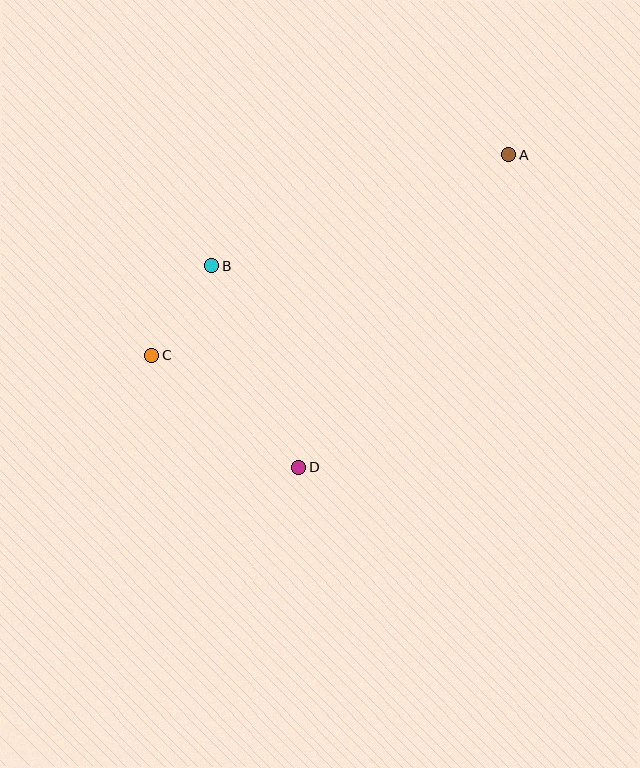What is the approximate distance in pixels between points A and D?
The distance between A and D is approximately 376 pixels.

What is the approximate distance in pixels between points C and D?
The distance between C and D is approximately 185 pixels.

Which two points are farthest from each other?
Points A and C are farthest from each other.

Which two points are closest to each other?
Points B and C are closest to each other.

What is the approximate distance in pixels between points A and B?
The distance between A and B is approximately 317 pixels.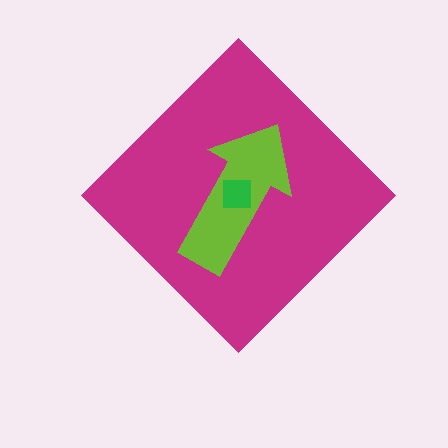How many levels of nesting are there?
3.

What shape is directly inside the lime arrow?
The green square.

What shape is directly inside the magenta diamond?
The lime arrow.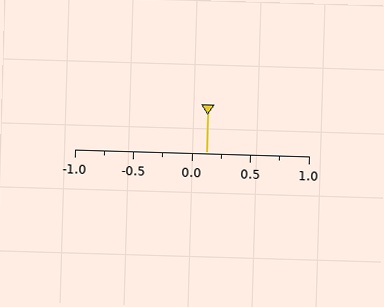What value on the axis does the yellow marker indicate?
The marker indicates approximately 0.12.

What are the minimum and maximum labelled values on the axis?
The axis runs from -1.0 to 1.0.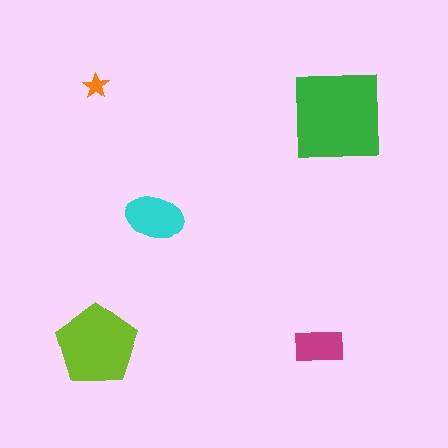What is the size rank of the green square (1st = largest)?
1st.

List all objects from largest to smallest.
The green square, the lime pentagon, the cyan ellipse, the magenta rectangle, the orange star.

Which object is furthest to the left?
The lime pentagon is leftmost.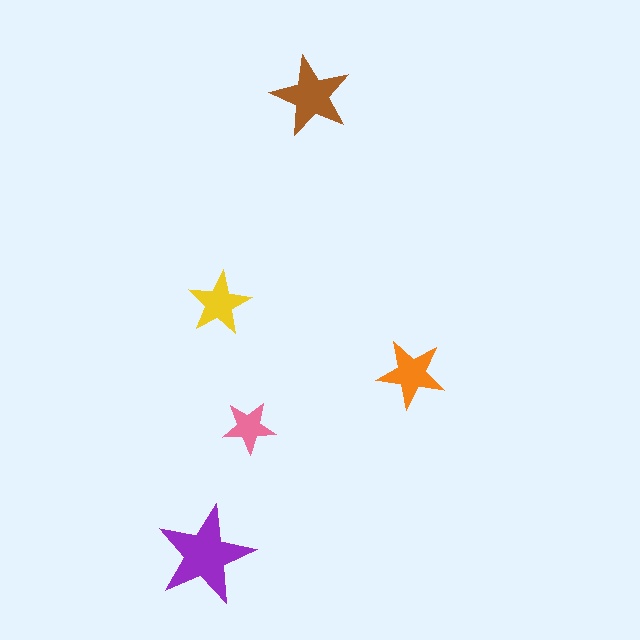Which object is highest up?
The brown star is topmost.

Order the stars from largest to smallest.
the purple one, the brown one, the orange one, the yellow one, the pink one.